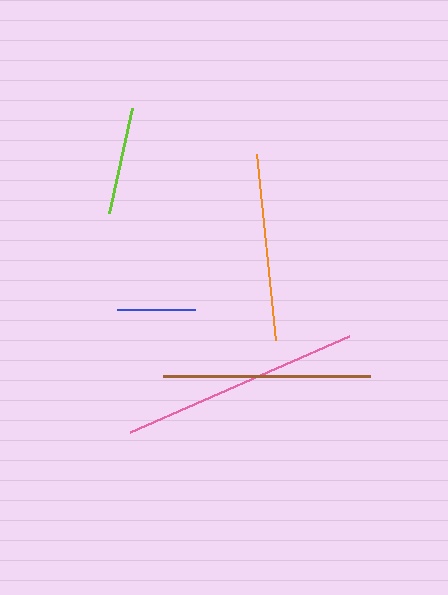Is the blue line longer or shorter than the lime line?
The lime line is longer than the blue line.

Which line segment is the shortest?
The blue line is the shortest at approximately 78 pixels.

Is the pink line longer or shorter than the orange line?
The pink line is longer than the orange line.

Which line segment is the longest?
The pink line is the longest at approximately 239 pixels.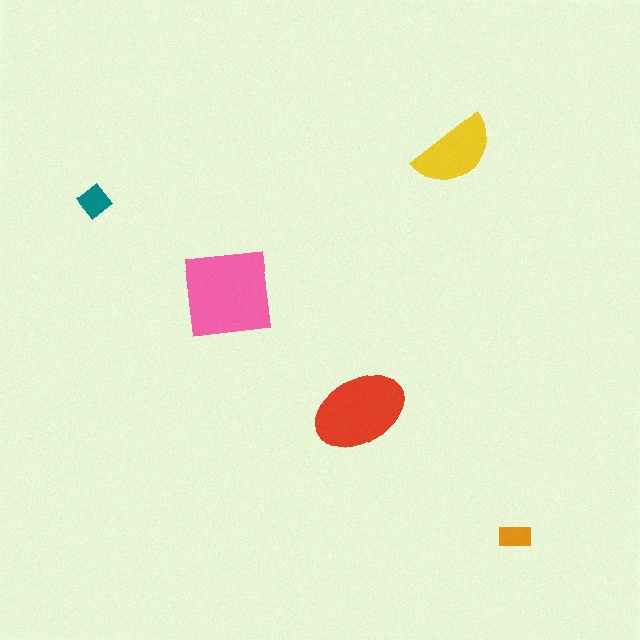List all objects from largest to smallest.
The pink square, the red ellipse, the yellow semicircle, the teal diamond, the orange rectangle.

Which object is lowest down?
The orange rectangle is bottommost.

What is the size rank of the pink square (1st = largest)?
1st.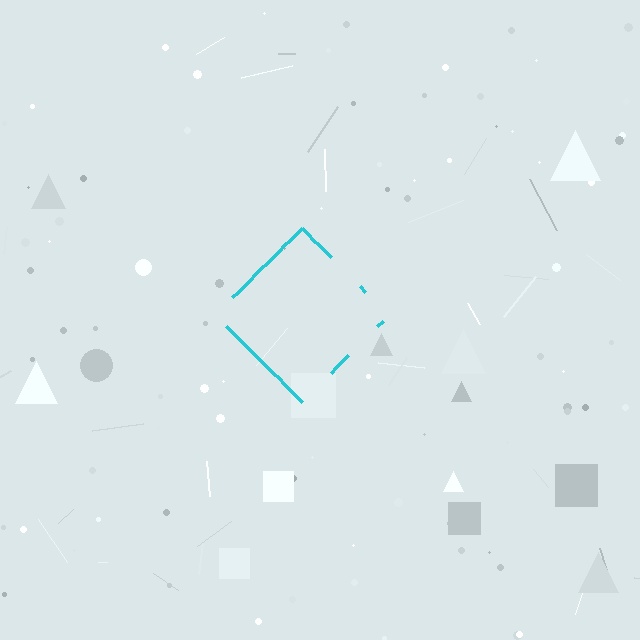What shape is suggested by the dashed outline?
The dashed outline suggests a diamond.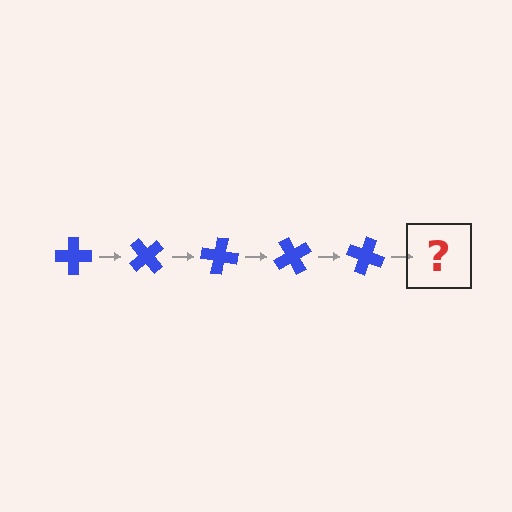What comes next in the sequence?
The next element should be a blue cross rotated 250 degrees.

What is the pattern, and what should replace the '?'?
The pattern is that the cross rotates 50 degrees each step. The '?' should be a blue cross rotated 250 degrees.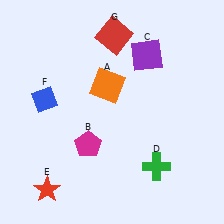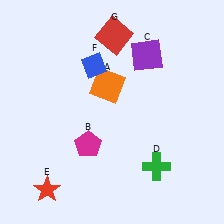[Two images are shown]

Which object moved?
The blue diamond (F) moved right.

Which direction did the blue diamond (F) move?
The blue diamond (F) moved right.